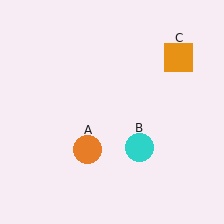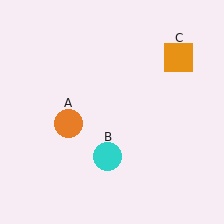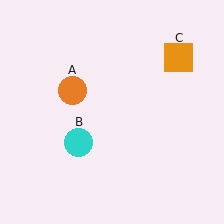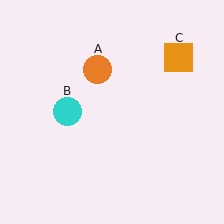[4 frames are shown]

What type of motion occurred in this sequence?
The orange circle (object A), cyan circle (object B) rotated clockwise around the center of the scene.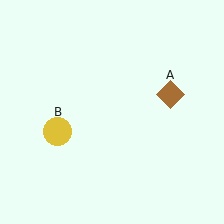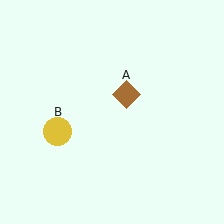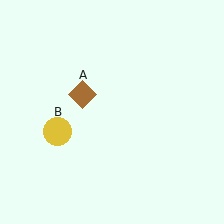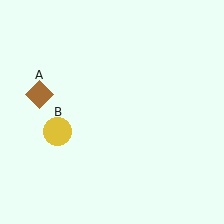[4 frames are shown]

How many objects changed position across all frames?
1 object changed position: brown diamond (object A).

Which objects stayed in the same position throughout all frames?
Yellow circle (object B) remained stationary.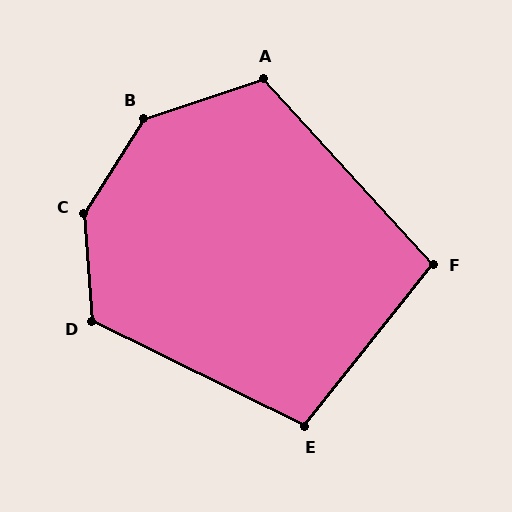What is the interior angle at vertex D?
Approximately 120 degrees (obtuse).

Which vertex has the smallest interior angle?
F, at approximately 99 degrees.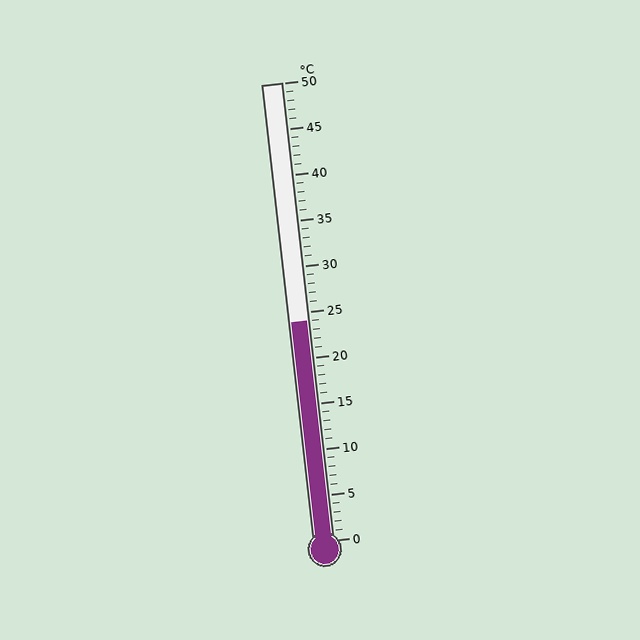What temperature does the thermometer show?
The thermometer shows approximately 24°C.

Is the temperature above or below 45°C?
The temperature is below 45°C.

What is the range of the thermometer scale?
The thermometer scale ranges from 0°C to 50°C.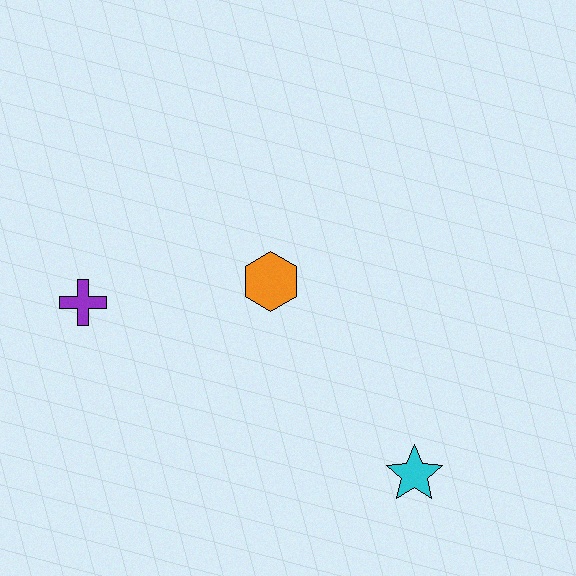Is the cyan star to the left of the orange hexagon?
No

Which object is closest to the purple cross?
The orange hexagon is closest to the purple cross.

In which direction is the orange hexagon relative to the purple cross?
The orange hexagon is to the right of the purple cross.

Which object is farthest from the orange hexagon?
The cyan star is farthest from the orange hexagon.